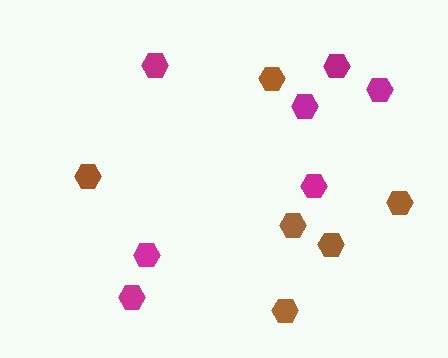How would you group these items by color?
There are 2 groups: one group of brown hexagons (6) and one group of magenta hexagons (7).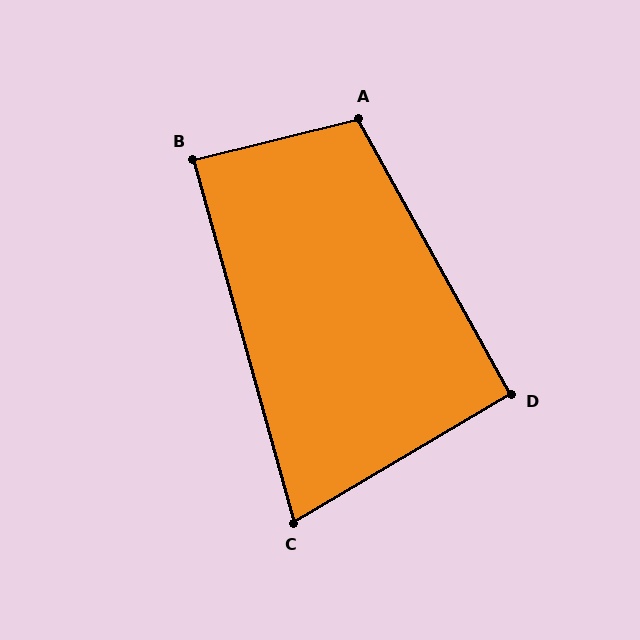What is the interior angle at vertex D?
Approximately 92 degrees (approximately right).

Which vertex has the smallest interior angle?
C, at approximately 75 degrees.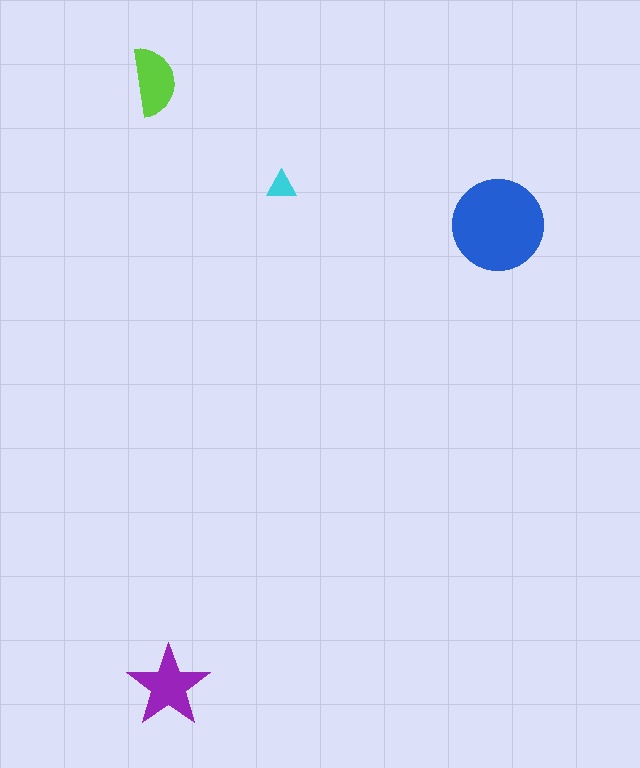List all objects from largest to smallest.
The blue circle, the purple star, the lime semicircle, the cyan triangle.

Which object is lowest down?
The purple star is bottommost.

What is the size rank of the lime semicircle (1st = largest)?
3rd.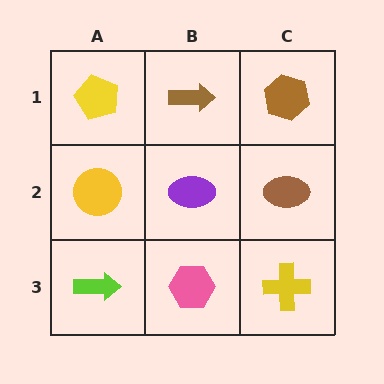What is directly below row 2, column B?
A pink hexagon.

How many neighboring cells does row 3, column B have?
3.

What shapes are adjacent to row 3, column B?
A purple ellipse (row 2, column B), a lime arrow (row 3, column A), a yellow cross (row 3, column C).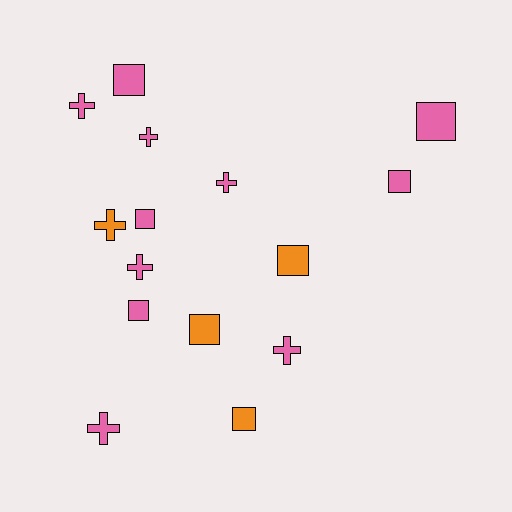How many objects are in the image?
There are 15 objects.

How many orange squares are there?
There are 3 orange squares.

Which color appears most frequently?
Pink, with 11 objects.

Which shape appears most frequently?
Square, with 8 objects.